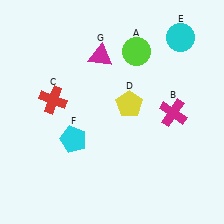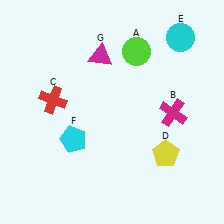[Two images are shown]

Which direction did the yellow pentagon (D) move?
The yellow pentagon (D) moved down.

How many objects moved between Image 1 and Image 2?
1 object moved between the two images.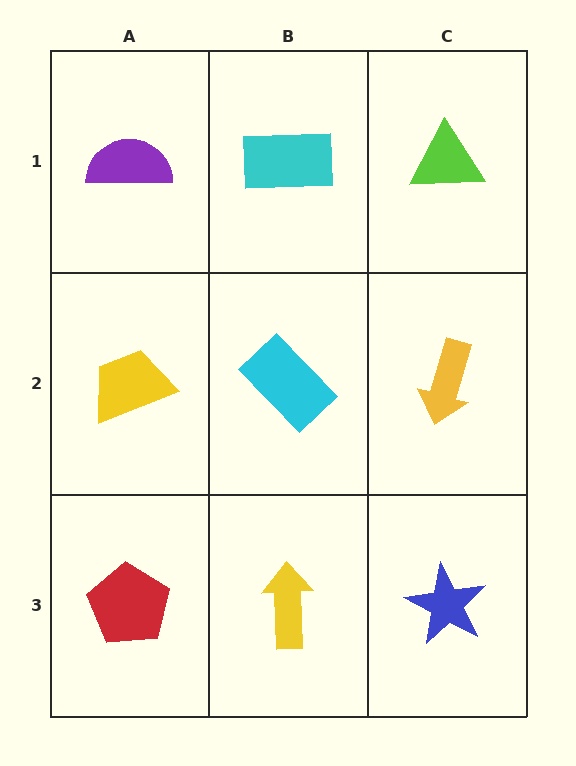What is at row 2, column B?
A cyan rectangle.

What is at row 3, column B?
A yellow arrow.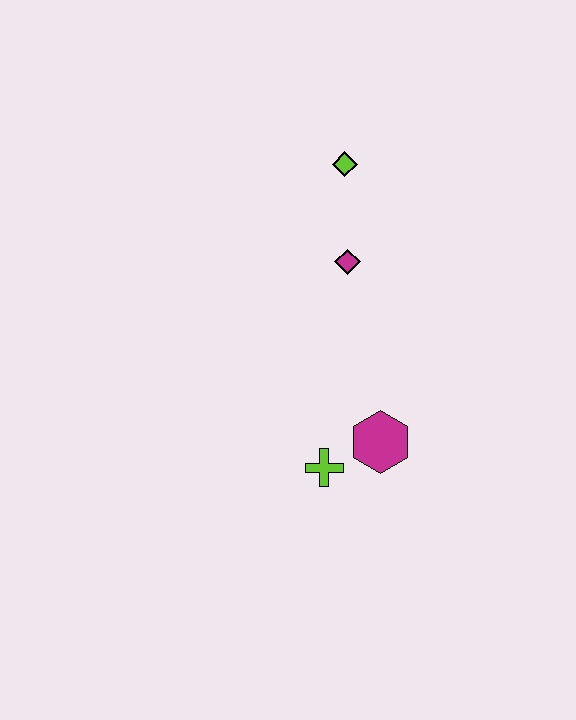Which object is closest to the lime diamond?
The magenta diamond is closest to the lime diamond.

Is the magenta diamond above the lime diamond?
No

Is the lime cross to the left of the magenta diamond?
Yes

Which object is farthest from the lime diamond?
The lime cross is farthest from the lime diamond.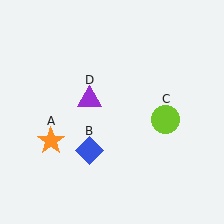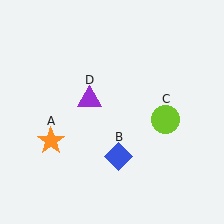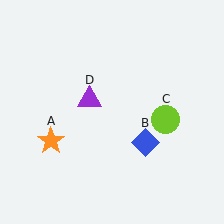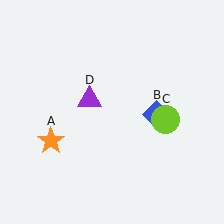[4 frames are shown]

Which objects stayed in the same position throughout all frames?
Orange star (object A) and lime circle (object C) and purple triangle (object D) remained stationary.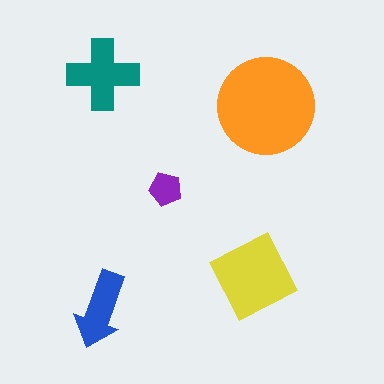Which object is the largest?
The orange circle.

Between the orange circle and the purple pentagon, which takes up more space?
The orange circle.